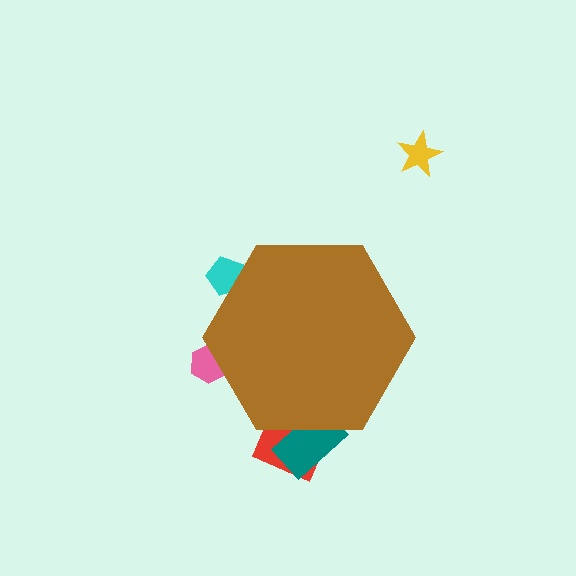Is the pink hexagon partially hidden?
Yes, the pink hexagon is partially hidden behind the brown hexagon.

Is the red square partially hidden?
Yes, the red square is partially hidden behind the brown hexagon.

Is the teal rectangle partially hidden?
Yes, the teal rectangle is partially hidden behind the brown hexagon.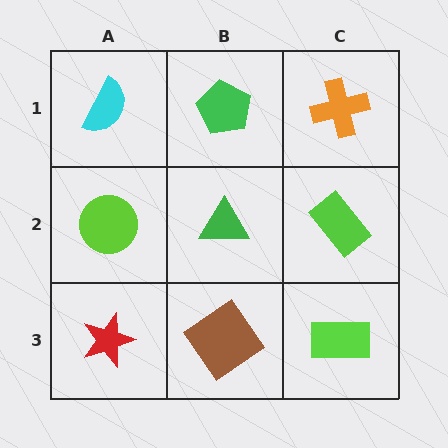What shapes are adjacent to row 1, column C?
A lime rectangle (row 2, column C), a green pentagon (row 1, column B).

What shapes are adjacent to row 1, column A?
A lime circle (row 2, column A), a green pentagon (row 1, column B).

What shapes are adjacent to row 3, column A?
A lime circle (row 2, column A), a brown diamond (row 3, column B).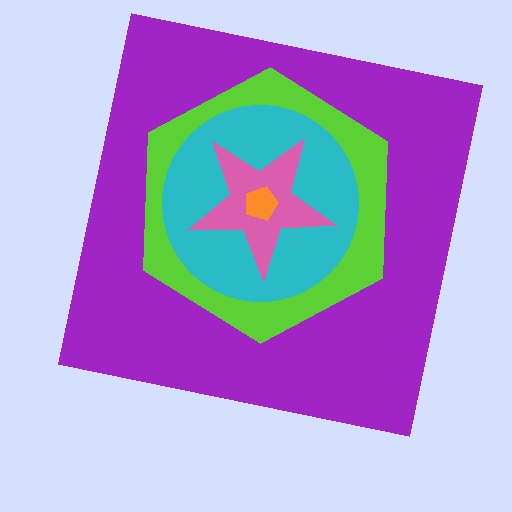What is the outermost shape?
The purple square.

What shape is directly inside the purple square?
The lime hexagon.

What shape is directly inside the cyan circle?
The pink star.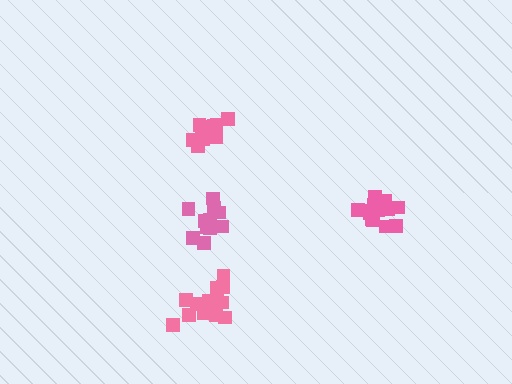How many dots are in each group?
Group 1: 13 dots, Group 2: 15 dots, Group 3: 14 dots, Group 4: 16 dots (58 total).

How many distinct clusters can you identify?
There are 4 distinct clusters.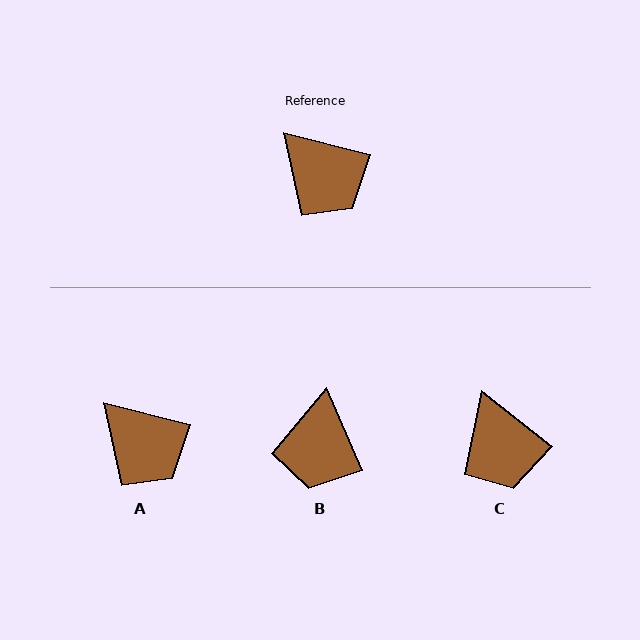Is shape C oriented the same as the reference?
No, it is off by about 24 degrees.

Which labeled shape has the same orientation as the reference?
A.